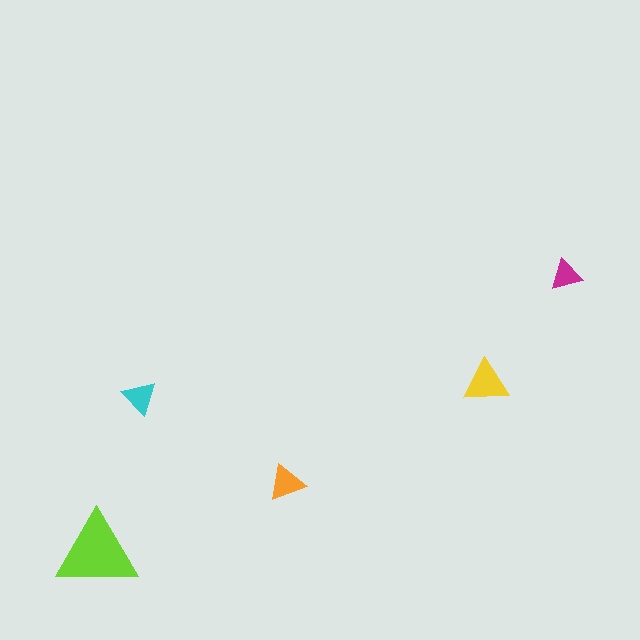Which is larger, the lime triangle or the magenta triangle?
The lime one.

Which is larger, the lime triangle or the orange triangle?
The lime one.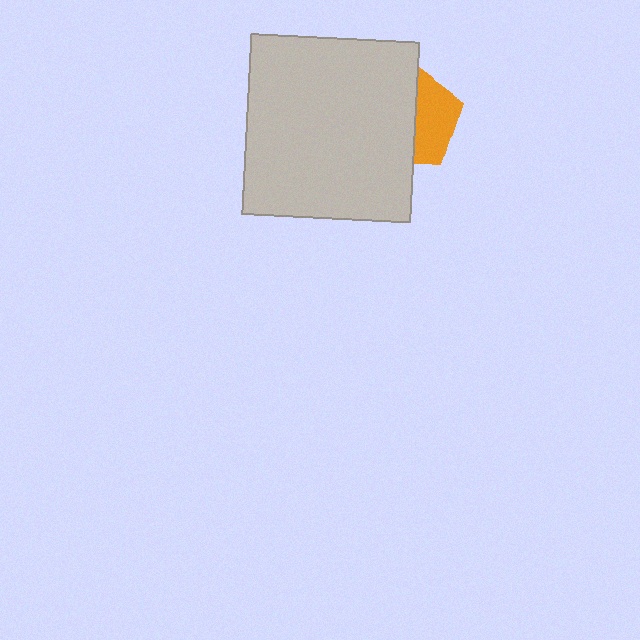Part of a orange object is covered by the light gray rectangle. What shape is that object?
It is a pentagon.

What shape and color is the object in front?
The object in front is a light gray rectangle.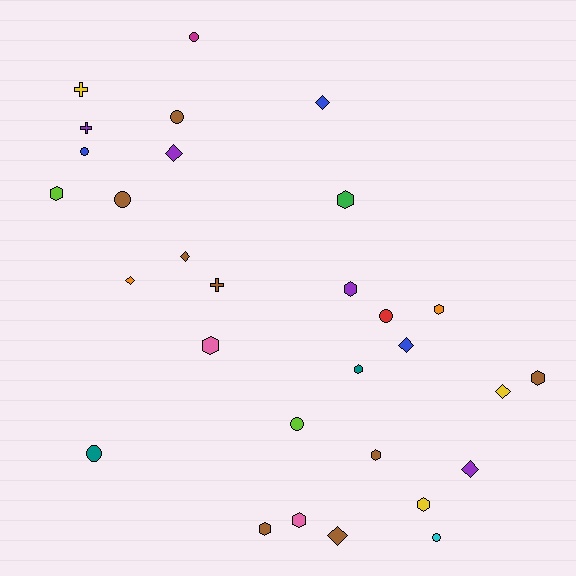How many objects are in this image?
There are 30 objects.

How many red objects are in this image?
There is 1 red object.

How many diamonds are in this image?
There are 8 diamonds.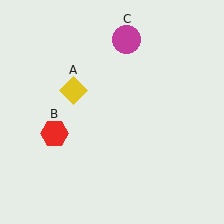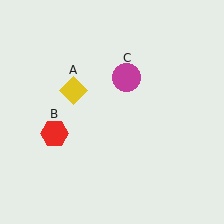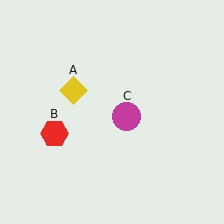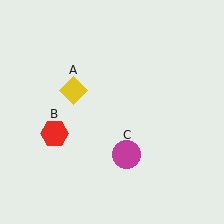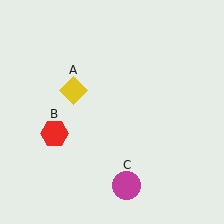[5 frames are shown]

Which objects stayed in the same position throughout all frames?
Yellow diamond (object A) and red hexagon (object B) remained stationary.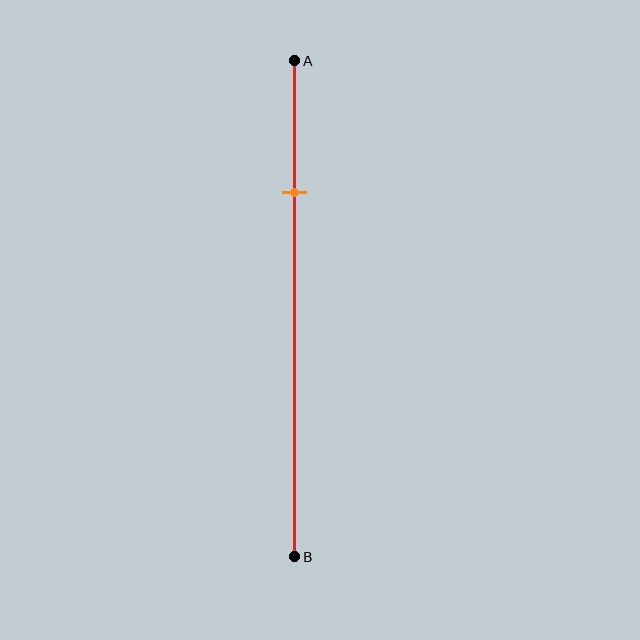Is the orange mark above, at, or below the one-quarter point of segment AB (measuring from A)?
The orange mark is approximately at the one-quarter point of segment AB.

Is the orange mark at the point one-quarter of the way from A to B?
Yes, the mark is approximately at the one-quarter point.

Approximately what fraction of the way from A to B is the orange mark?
The orange mark is approximately 25% of the way from A to B.